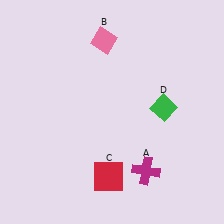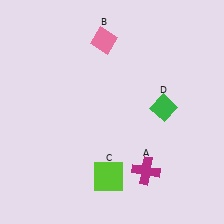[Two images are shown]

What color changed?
The square (C) changed from red in Image 1 to lime in Image 2.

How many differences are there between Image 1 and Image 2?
There is 1 difference between the two images.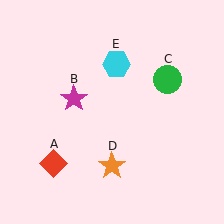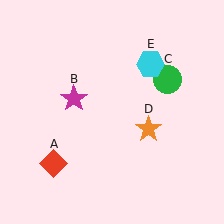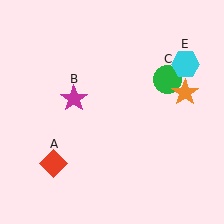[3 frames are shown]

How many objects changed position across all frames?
2 objects changed position: orange star (object D), cyan hexagon (object E).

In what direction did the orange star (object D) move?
The orange star (object D) moved up and to the right.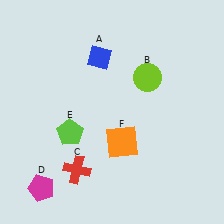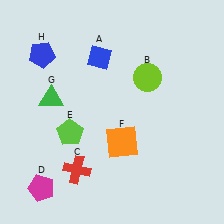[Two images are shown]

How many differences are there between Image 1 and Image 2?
There are 2 differences between the two images.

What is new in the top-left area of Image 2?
A green triangle (G) was added in the top-left area of Image 2.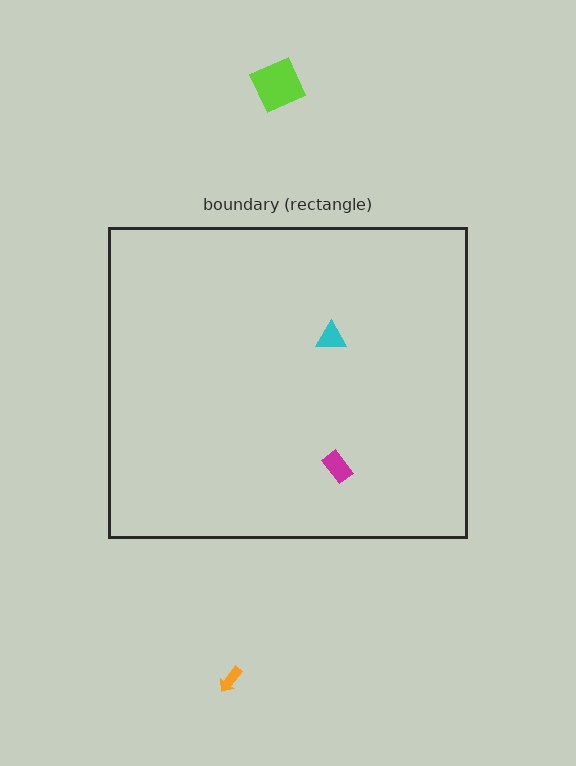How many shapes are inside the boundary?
2 inside, 2 outside.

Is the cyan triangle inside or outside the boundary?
Inside.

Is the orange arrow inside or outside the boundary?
Outside.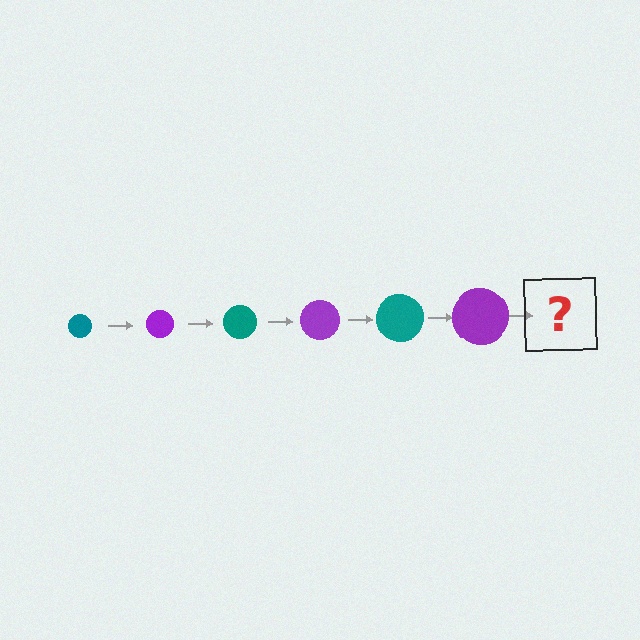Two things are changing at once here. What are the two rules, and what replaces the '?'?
The two rules are that the circle grows larger each step and the color cycles through teal and purple. The '?' should be a teal circle, larger than the previous one.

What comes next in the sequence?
The next element should be a teal circle, larger than the previous one.